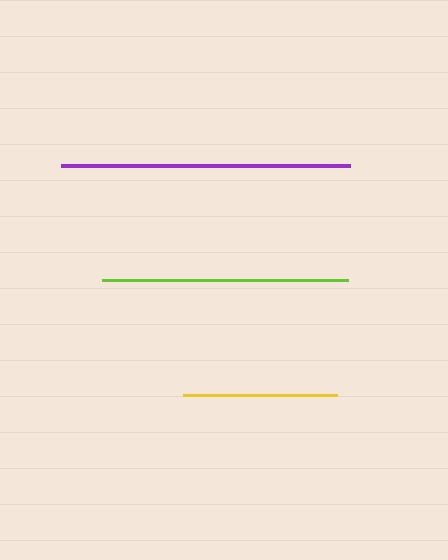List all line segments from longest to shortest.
From longest to shortest: purple, lime, yellow.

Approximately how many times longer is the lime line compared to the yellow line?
The lime line is approximately 1.6 times the length of the yellow line.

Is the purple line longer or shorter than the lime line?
The purple line is longer than the lime line.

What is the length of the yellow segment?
The yellow segment is approximately 154 pixels long.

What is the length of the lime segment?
The lime segment is approximately 246 pixels long.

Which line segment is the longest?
The purple line is the longest at approximately 289 pixels.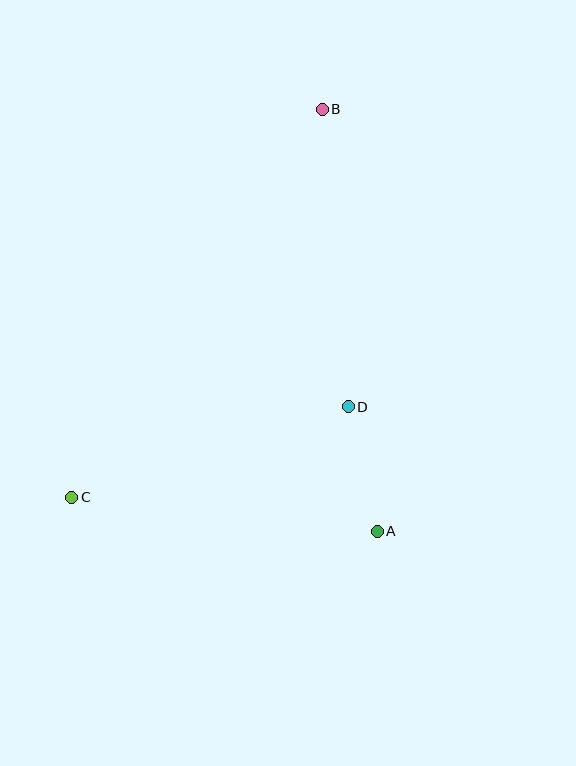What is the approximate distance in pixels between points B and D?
The distance between B and D is approximately 299 pixels.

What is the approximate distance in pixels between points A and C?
The distance between A and C is approximately 307 pixels.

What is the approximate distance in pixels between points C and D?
The distance between C and D is approximately 291 pixels.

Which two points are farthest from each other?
Points B and C are farthest from each other.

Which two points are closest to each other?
Points A and D are closest to each other.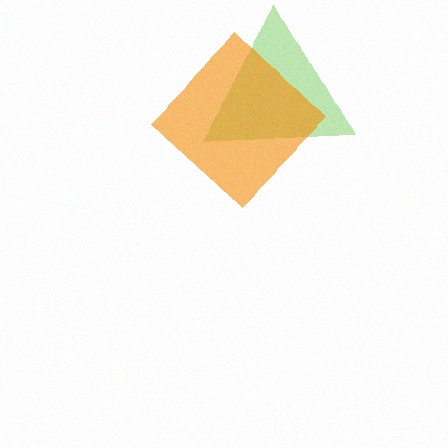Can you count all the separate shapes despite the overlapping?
Yes, there are 2 separate shapes.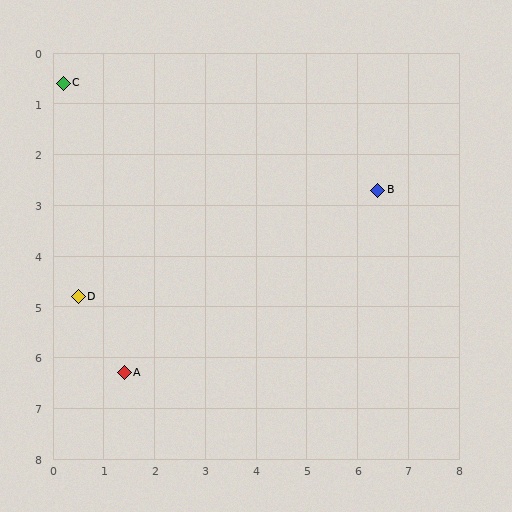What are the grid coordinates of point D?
Point D is at approximately (0.5, 4.8).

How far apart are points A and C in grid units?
Points A and C are about 5.8 grid units apart.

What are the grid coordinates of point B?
Point B is at approximately (6.4, 2.7).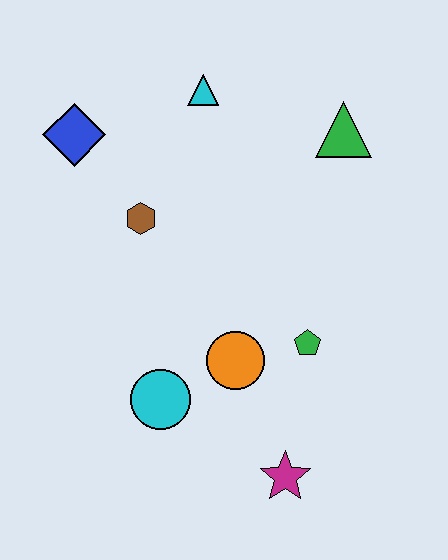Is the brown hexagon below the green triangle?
Yes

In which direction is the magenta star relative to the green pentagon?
The magenta star is below the green pentagon.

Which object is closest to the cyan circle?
The orange circle is closest to the cyan circle.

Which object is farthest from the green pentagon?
The blue diamond is farthest from the green pentagon.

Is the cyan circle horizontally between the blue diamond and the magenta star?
Yes